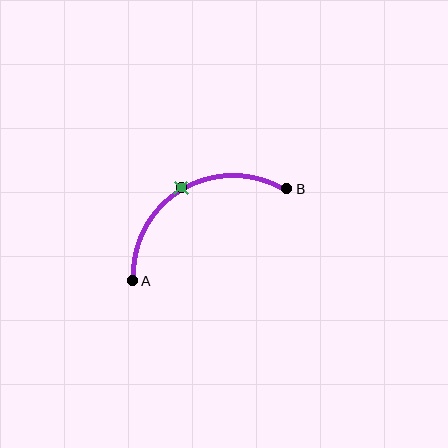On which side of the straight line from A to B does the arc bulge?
The arc bulges above the straight line connecting A and B.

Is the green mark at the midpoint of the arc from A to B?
Yes. The green mark lies on the arc at equal arc-length from both A and B — it is the arc midpoint.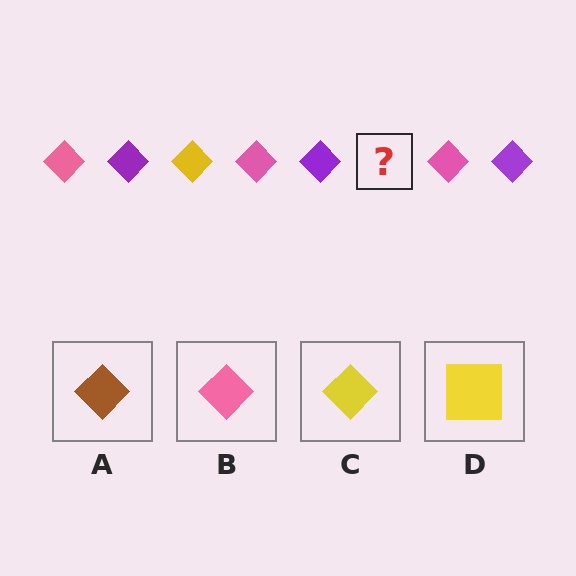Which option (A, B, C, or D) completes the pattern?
C.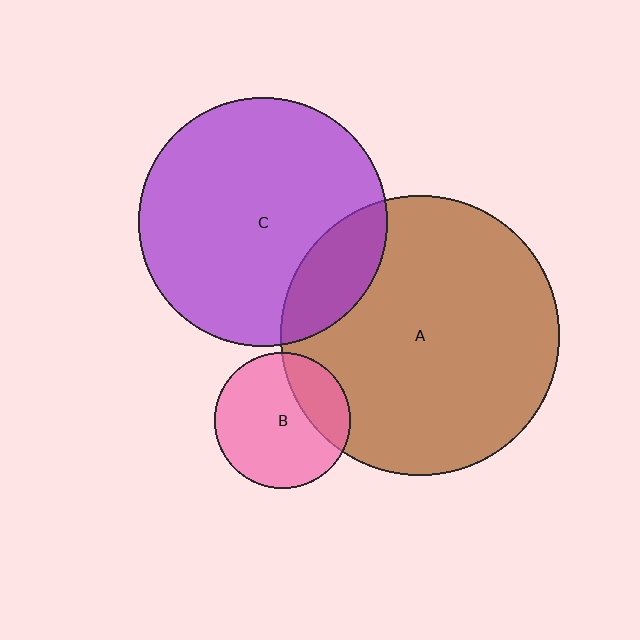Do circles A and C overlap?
Yes.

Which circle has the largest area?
Circle A (brown).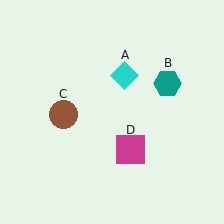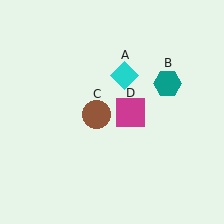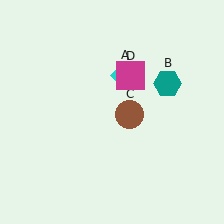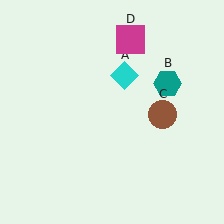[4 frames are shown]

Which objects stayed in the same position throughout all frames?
Cyan diamond (object A) and teal hexagon (object B) remained stationary.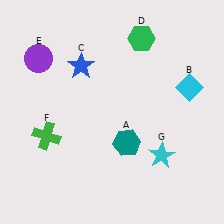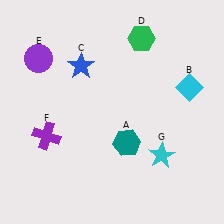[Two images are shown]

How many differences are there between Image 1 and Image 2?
There is 1 difference between the two images.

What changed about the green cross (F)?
In Image 1, F is green. In Image 2, it changed to purple.